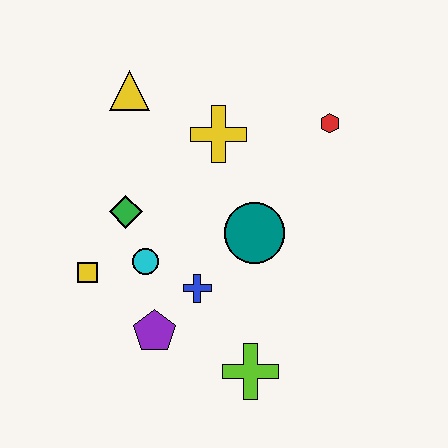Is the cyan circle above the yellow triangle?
No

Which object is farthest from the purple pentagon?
The red hexagon is farthest from the purple pentagon.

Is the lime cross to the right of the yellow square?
Yes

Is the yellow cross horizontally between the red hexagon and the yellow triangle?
Yes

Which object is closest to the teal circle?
The blue cross is closest to the teal circle.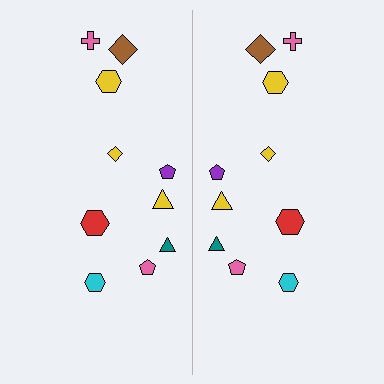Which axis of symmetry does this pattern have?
The pattern has a vertical axis of symmetry running through the center of the image.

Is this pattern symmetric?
Yes, this pattern has bilateral (reflection) symmetry.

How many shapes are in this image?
There are 20 shapes in this image.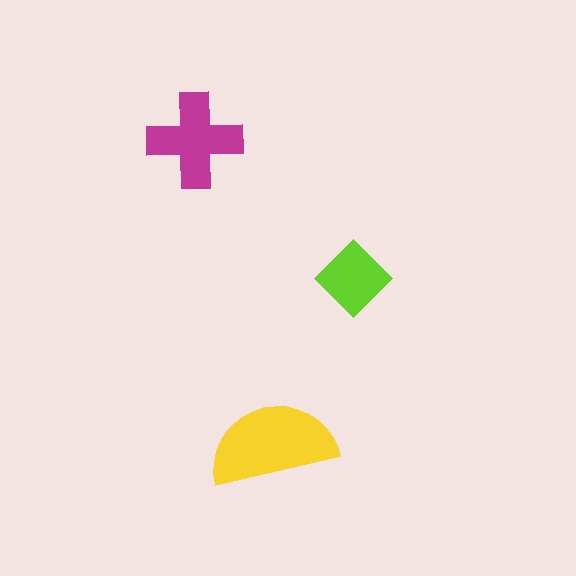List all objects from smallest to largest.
The lime diamond, the magenta cross, the yellow semicircle.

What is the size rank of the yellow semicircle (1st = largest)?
1st.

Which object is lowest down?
The yellow semicircle is bottommost.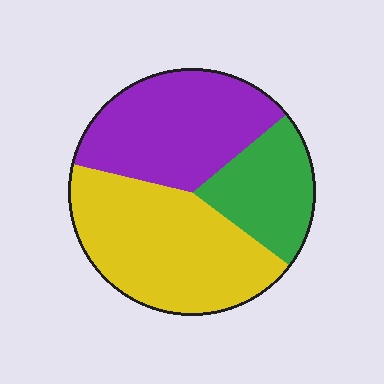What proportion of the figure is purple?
Purple covers roughly 35% of the figure.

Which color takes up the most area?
Yellow, at roughly 45%.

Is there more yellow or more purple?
Yellow.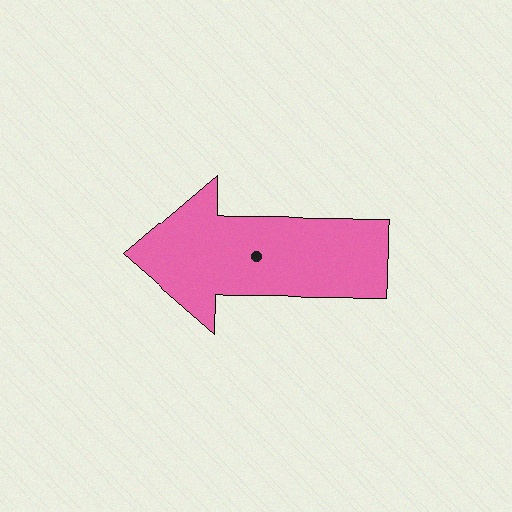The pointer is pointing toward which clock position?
Roughly 9 o'clock.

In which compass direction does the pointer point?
West.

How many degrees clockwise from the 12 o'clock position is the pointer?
Approximately 270 degrees.